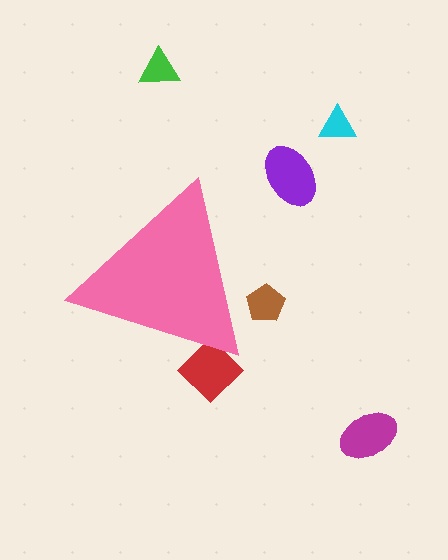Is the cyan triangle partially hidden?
No, the cyan triangle is fully visible.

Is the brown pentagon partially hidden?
Yes, the brown pentagon is partially hidden behind the pink triangle.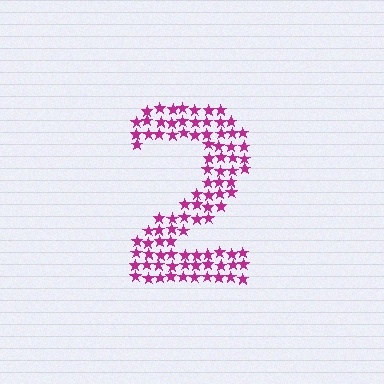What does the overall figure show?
The overall figure shows the digit 2.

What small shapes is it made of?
It is made of small stars.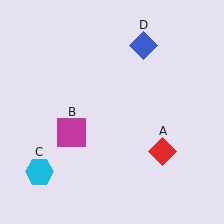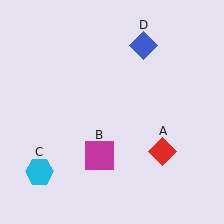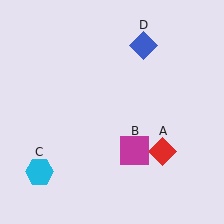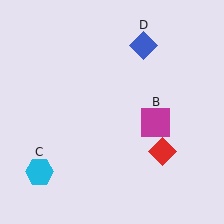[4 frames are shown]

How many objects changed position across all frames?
1 object changed position: magenta square (object B).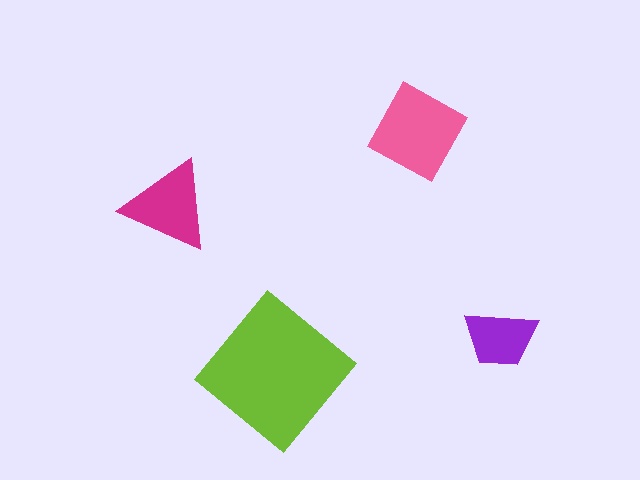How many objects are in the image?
There are 4 objects in the image.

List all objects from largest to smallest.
The lime diamond, the pink diamond, the magenta triangle, the purple trapezoid.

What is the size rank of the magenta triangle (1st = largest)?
3rd.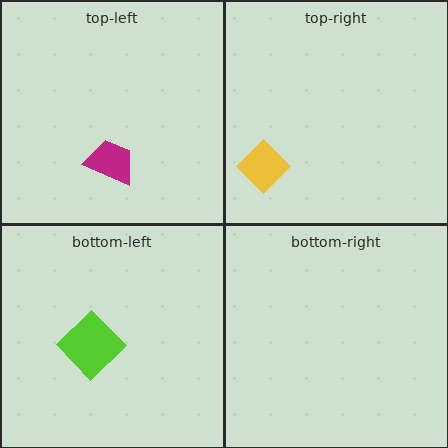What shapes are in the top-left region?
The magenta trapezoid.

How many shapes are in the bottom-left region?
1.